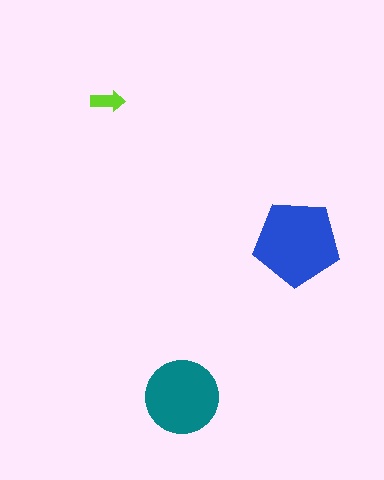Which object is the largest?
The blue pentagon.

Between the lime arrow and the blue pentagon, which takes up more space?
The blue pentagon.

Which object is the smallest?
The lime arrow.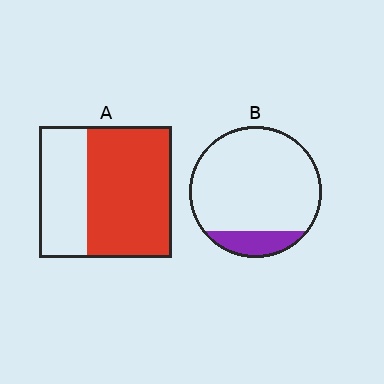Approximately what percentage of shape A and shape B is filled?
A is approximately 65% and B is approximately 15%.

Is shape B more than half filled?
No.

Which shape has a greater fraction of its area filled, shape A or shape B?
Shape A.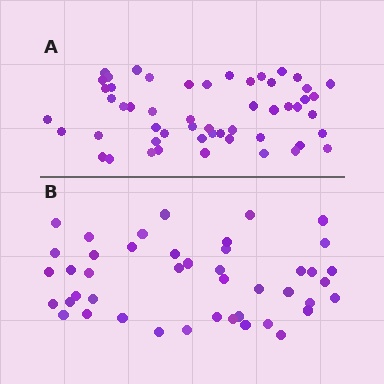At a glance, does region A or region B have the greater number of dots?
Region A (the top region) has more dots.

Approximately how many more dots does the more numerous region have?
Region A has roughly 8 or so more dots than region B.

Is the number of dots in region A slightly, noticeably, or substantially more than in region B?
Region A has only slightly more — the two regions are fairly close. The ratio is roughly 1.2 to 1.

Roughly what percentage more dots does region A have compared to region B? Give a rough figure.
About 20% more.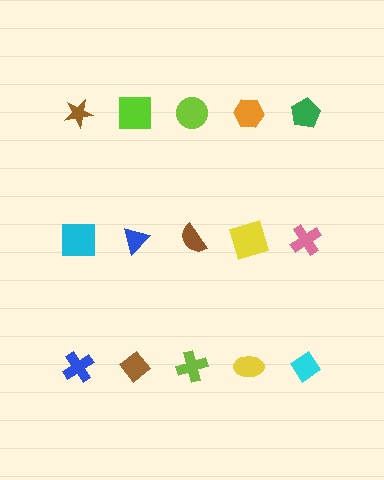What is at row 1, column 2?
A lime square.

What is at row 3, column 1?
A blue cross.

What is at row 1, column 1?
A brown star.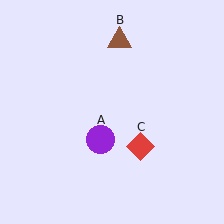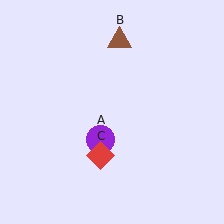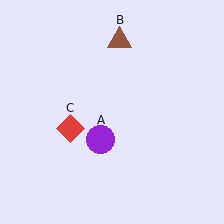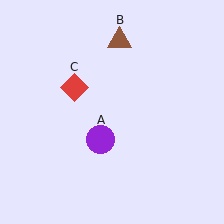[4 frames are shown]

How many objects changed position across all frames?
1 object changed position: red diamond (object C).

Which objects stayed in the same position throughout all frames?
Purple circle (object A) and brown triangle (object B) remained stationary.